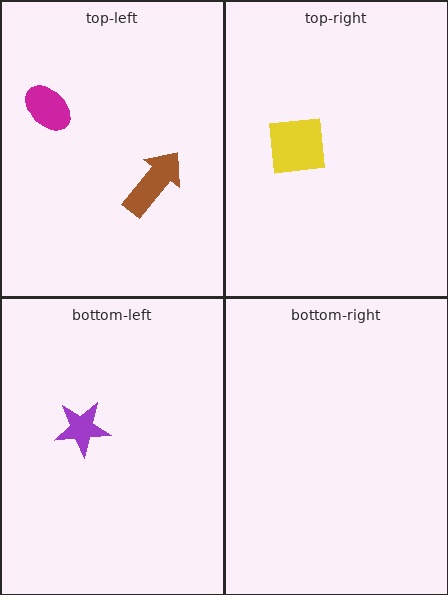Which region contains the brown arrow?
The top-left region.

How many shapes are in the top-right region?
1.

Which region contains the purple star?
The bottom-left region.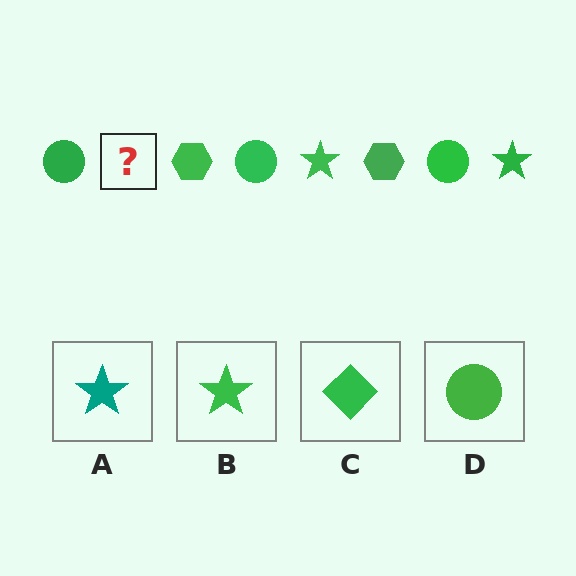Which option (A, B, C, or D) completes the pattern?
B.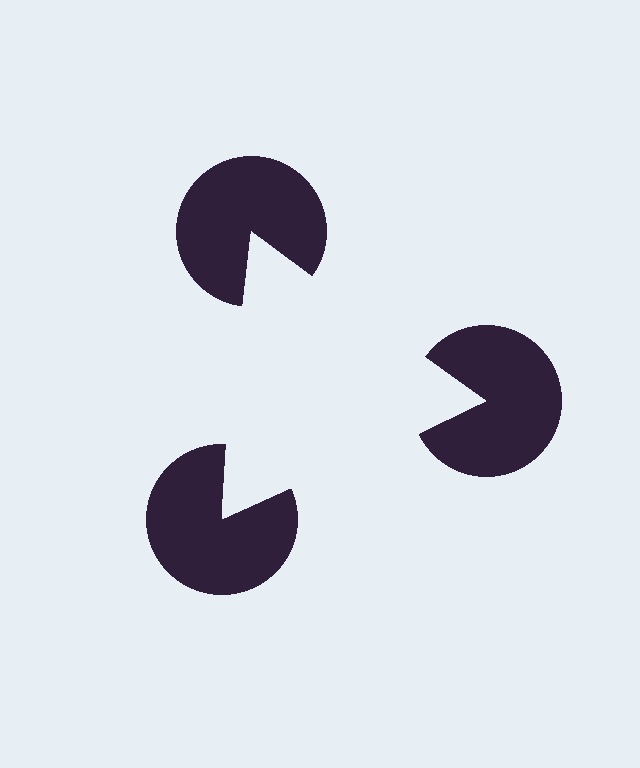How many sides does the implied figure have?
3 sides.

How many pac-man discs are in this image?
There are 3 — one at each vertex of the illusory triangle.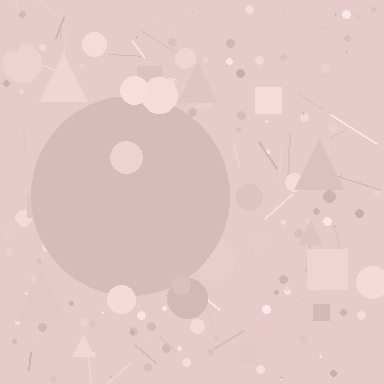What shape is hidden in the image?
A circle is hidden in the image.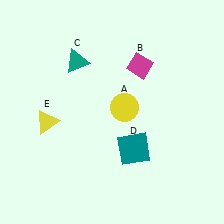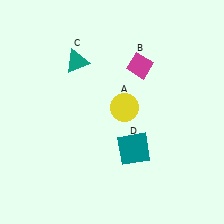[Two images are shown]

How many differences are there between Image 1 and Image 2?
There is 1 difference between the two images.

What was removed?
The yellow triangle (E) was removed in Image 2.